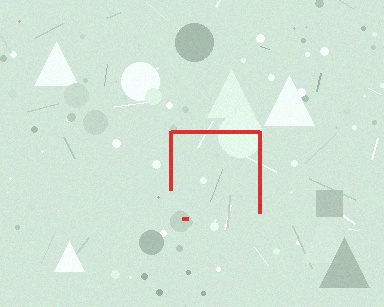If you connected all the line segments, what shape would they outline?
They would outline a square.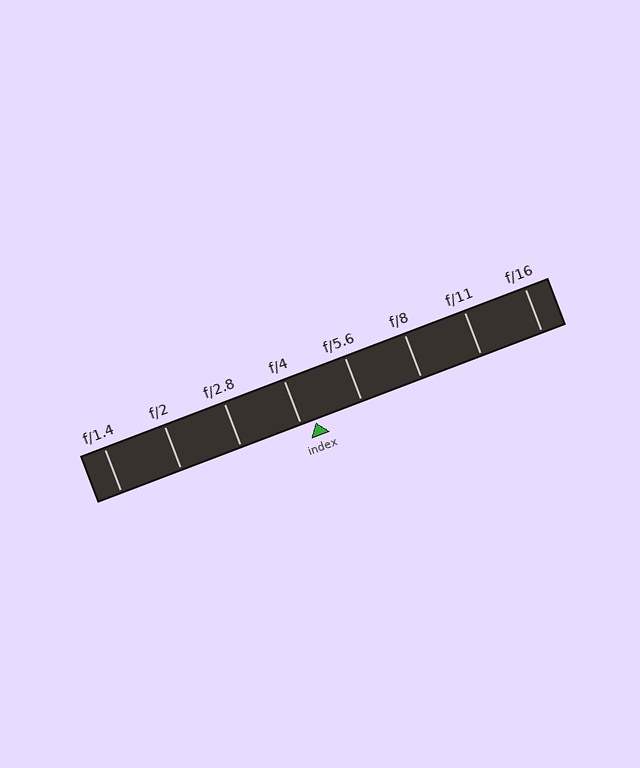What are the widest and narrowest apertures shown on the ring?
The widest aperture shown is f/1.4 and the narrowest is f/16.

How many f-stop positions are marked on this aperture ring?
There are 8 f-stop positions marked.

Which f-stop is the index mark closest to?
The index mark is closest to f/4.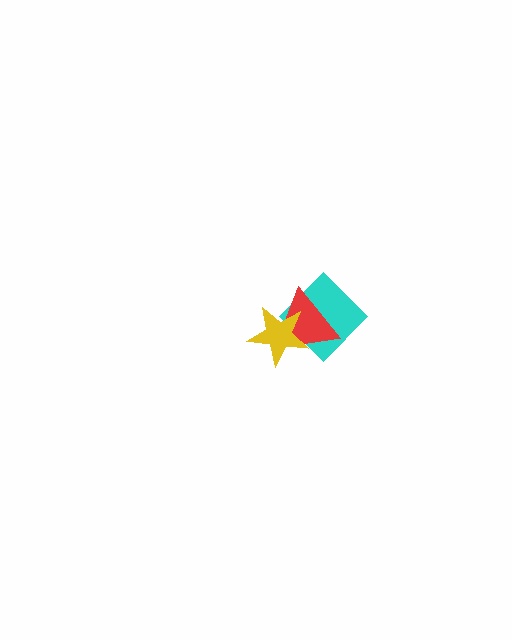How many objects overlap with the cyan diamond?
2 objects overlap with the cyan diamond.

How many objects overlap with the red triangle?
2 objects overlap with the red triangle.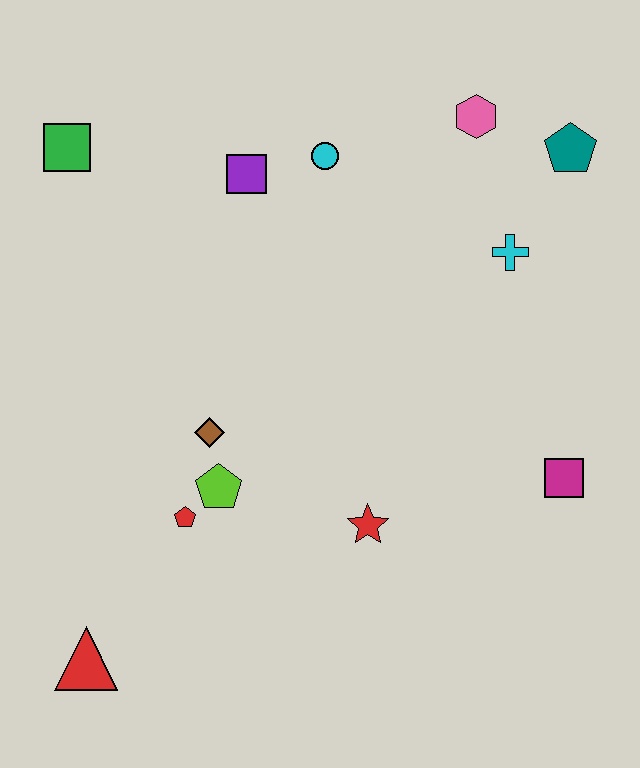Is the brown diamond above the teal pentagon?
No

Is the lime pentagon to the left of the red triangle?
No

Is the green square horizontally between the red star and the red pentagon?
No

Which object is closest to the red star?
The lime pentagon is closest to the red star.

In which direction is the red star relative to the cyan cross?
The red star is below the cyan cross.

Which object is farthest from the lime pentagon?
The teal pentagon is farthest from the lime pentagon.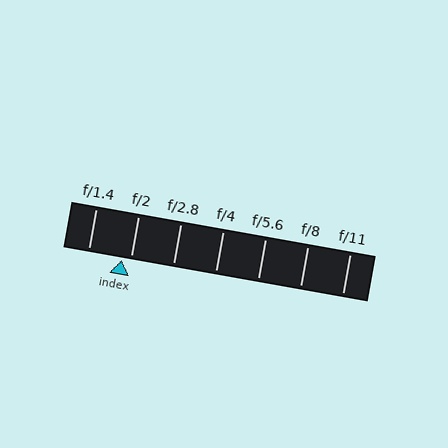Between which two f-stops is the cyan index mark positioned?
The index mark is between f/1.4 and f/2.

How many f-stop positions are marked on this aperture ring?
There are 7 f-stop positions marked.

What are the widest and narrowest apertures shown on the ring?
The widest aperture shown is f/1.4 and the narrowest is f/11.